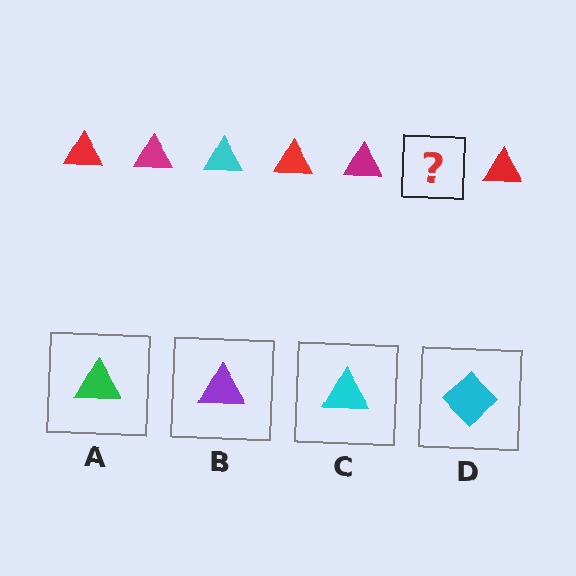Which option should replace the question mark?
Option C.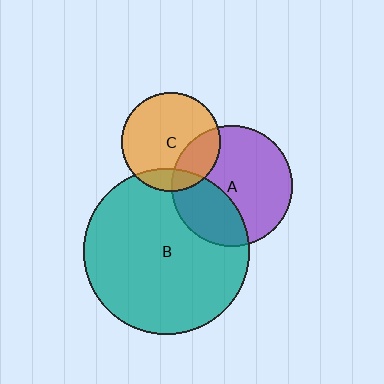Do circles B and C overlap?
Yes.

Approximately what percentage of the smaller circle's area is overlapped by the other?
Approximately 15%.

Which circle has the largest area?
Circle B (teal).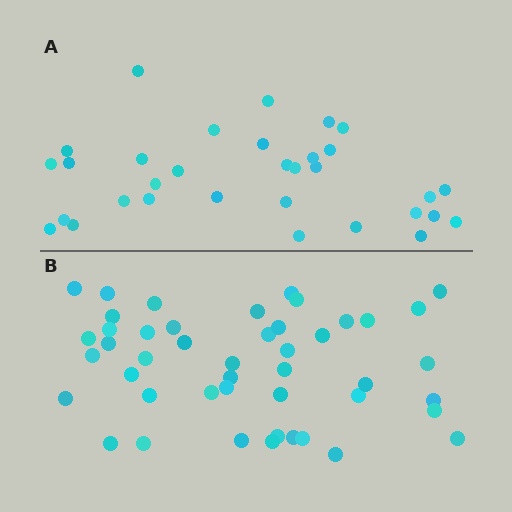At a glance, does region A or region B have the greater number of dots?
Region B (the bottom region) has more dots.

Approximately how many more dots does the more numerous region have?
Region B has approximately 15 more dots than region A.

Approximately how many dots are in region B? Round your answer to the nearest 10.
About 50 dots. (The exact count is 46, which rounds to 50.)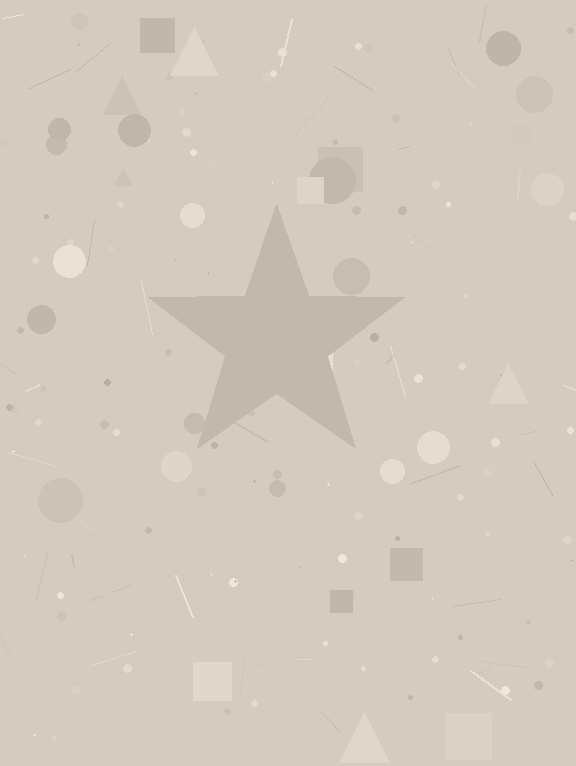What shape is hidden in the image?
A star is hidden in the image.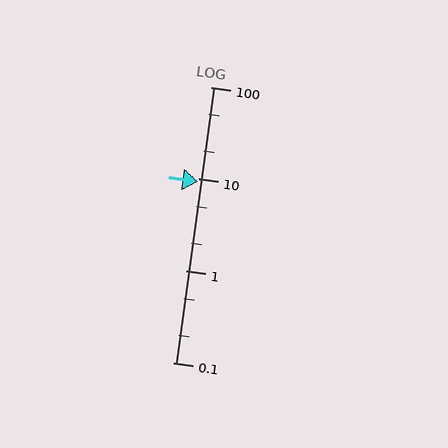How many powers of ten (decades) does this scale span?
The scale spans 3 decades, from 0.1 to 100.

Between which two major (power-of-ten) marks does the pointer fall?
The pointer is between 1 and 10.